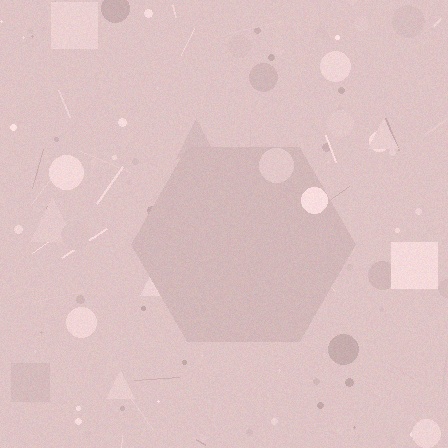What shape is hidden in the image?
A hexagon is hidden in the image.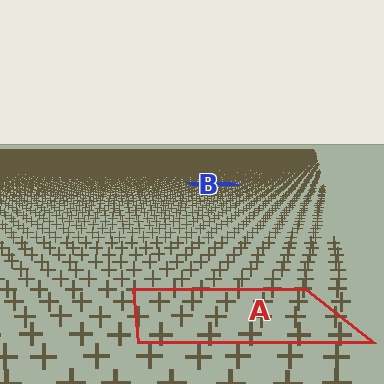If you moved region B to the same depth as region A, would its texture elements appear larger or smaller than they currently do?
They would appear larger. At a closer depth, the same texture elements are projected at a bigger on-screen size.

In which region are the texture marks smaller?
The texture marks are smaller in region B, because it is farther away.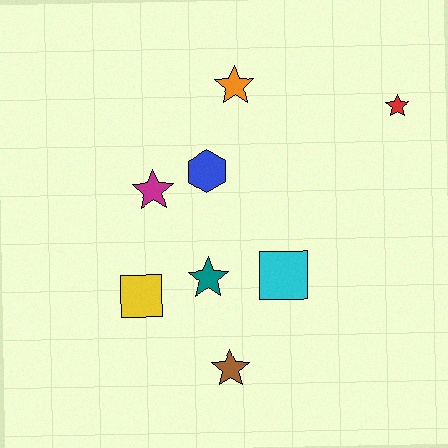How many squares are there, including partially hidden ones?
There are 2 squares.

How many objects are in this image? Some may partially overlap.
There are 8 objects.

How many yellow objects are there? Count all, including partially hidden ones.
There is 1 yellow object.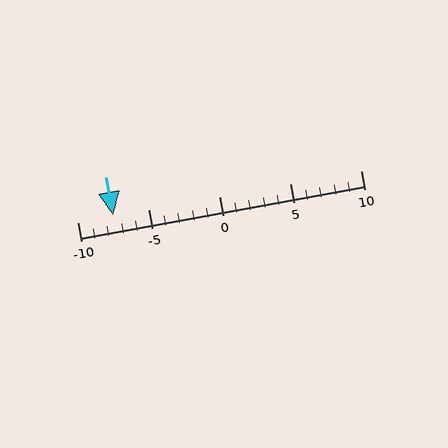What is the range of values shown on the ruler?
The ruler shows values from -10 to 10.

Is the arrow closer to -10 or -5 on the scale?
The arrow is closer to -5.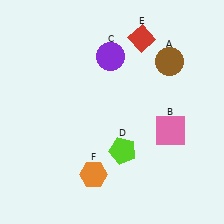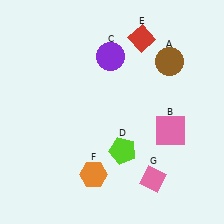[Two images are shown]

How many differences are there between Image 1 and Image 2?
There is 1 difference between the two images.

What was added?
A pink diamond (G) was added in Image 2.